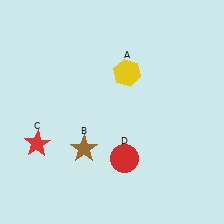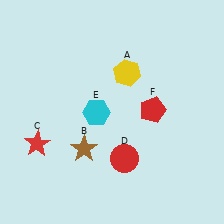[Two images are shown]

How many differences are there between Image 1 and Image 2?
There are 2 differences between the two images.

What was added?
A cyan hexagon (E), a red pentagon (F) were added in Image 2.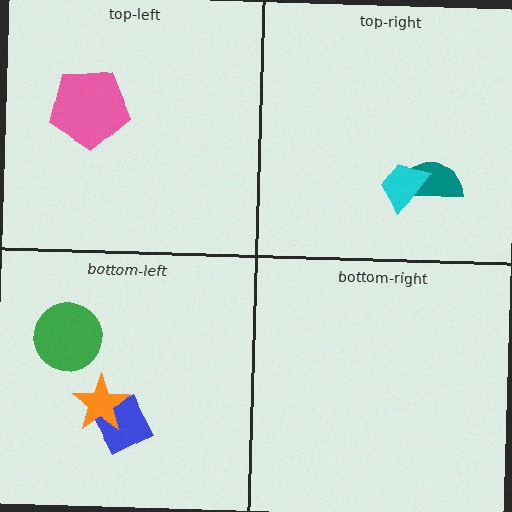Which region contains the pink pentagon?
The top-left region.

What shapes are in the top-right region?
The teal semicircle, the cyan trapezoid.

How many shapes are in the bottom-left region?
3.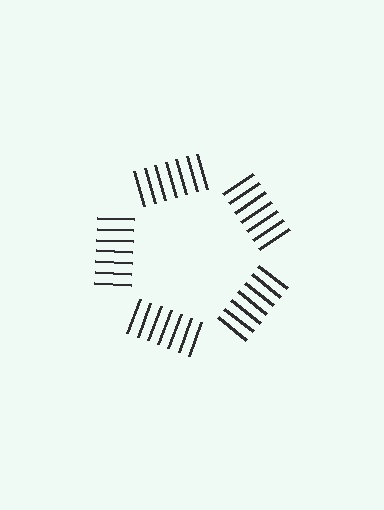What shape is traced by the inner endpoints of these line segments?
An illusory pentagon — the line segments terminate on its edges but no continuous stroke is drawn.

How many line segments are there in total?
35 — 7 along each of the 5 edges.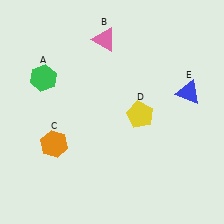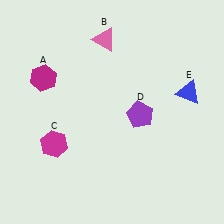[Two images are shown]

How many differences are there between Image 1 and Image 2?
There are 3 differences between the two images.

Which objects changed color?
A changed from green to magenta. C changed from orange to magenta. D changed from yellow to purple.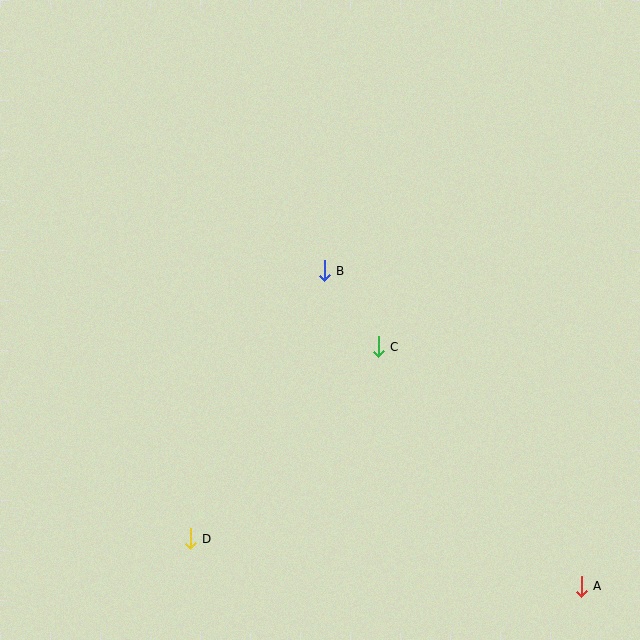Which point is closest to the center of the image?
Point B at (324, 271) is closest to the center.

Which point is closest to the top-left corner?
Point B is closest to the top-left corner.